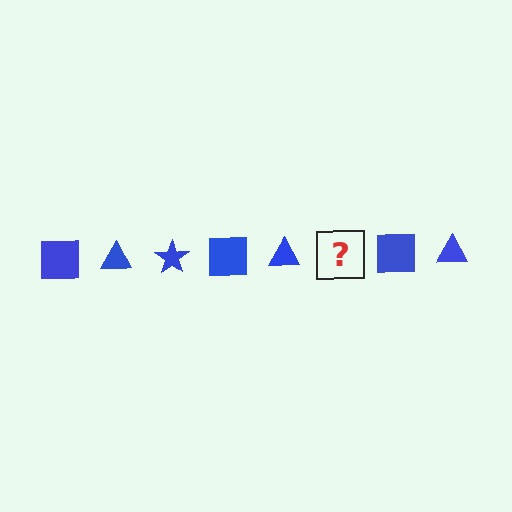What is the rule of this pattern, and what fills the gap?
The rule is that the pattern cycles through square, triangle, star shapes in blue. The gap should be filled with a blue star.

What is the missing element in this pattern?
The missing element is a blue star.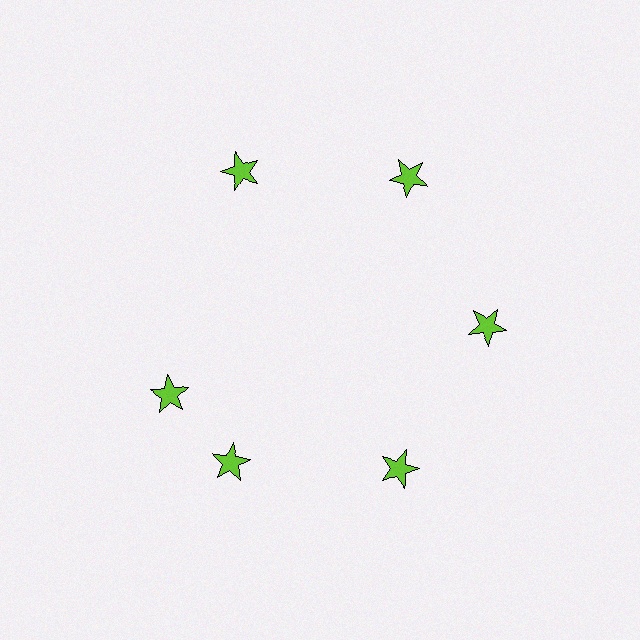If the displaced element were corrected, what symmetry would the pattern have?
It would have 6-fold rotational symmetry — the pattern would map onto itself every 60 degrees.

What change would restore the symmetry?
The symmetry would be restored by rotating it back into even spacing with its neighbors so that all 6 stars sit at equal angles and equal distance from the center.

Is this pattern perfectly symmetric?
No. The 6 lime stars are arranged in a ring, but one element near the 9 o'clock position is rotated out of alignment along the ring, breaking the 6-fold rotational symmetry.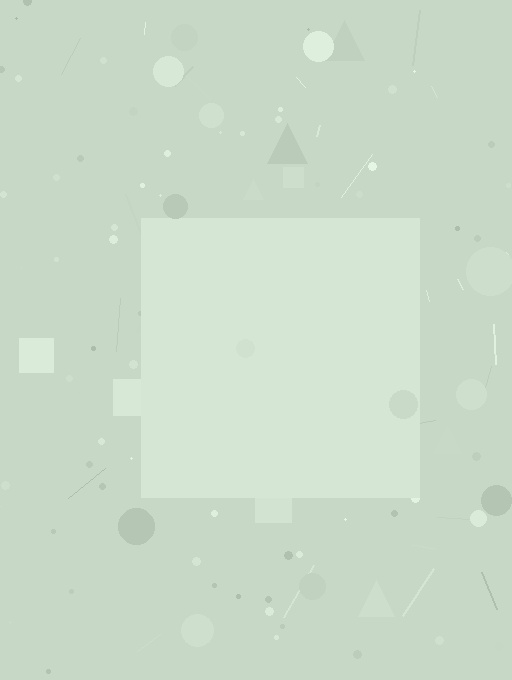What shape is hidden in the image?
A square is hidden in the image.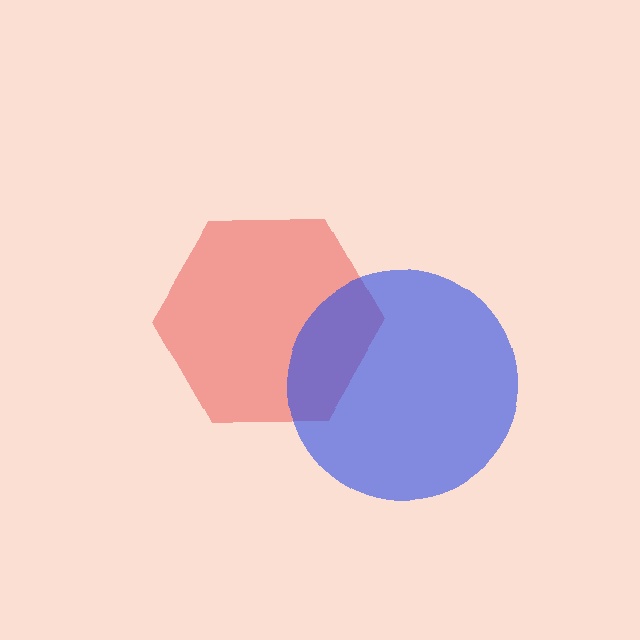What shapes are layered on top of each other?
The layered shapes are: a red hexagon, a blue circle.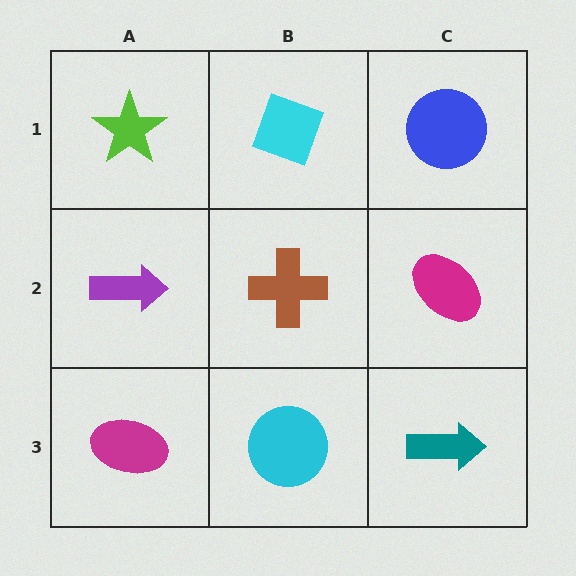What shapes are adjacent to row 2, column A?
A lime star (row 1, column A), a magenta ellipse (row 3, column A), a brown cross (row 2, column B).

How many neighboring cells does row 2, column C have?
3.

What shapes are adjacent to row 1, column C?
A magenta ellipse (row 2, column C), a cyan diamond (row 1, column B).